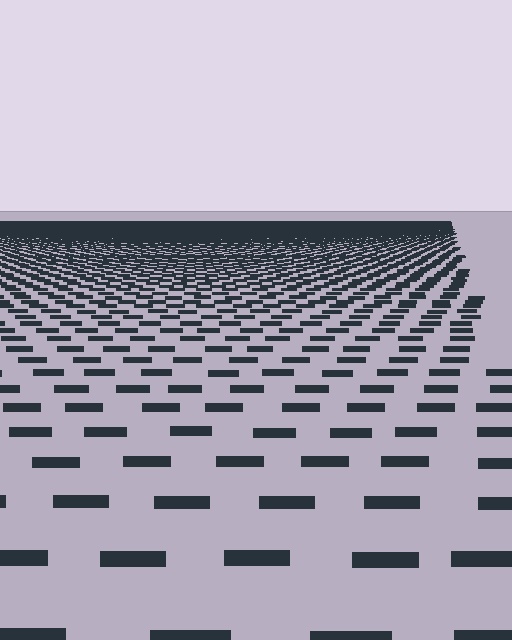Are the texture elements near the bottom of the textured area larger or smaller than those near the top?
Larger. Near the bottom, elements are closer to the viewer and appear at a bigger on-screen size.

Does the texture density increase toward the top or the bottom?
Density increases toward the top.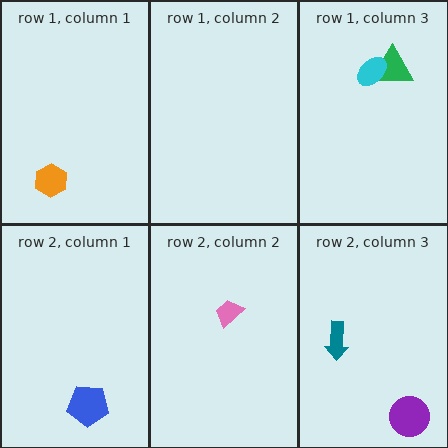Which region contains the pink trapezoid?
The row 2, column 2 region.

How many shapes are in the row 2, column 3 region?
2.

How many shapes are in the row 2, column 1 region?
1.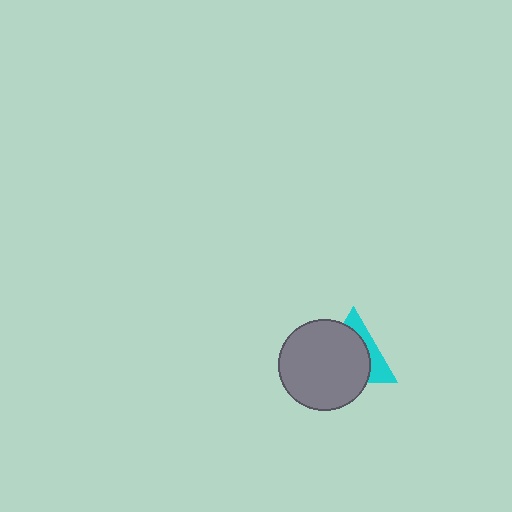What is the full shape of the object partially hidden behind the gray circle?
The partially hidden object is a cyan triangle.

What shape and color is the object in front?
The object in front is a gray circle.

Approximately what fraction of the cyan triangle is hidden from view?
Roughly 68% of the cyan triangle is hidden behind the gray circle.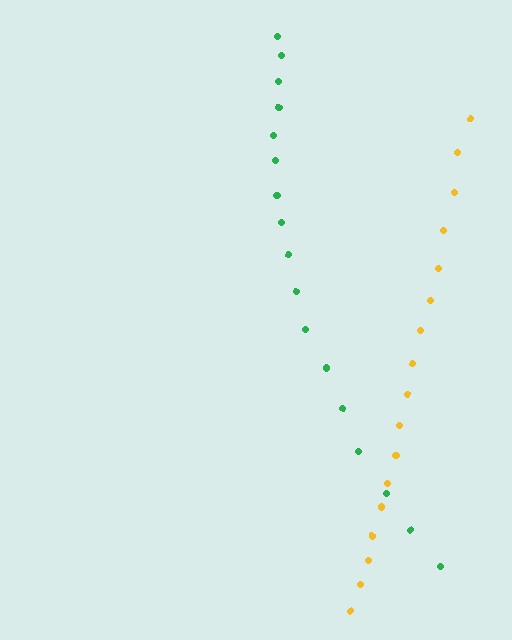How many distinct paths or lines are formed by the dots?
There are 2 distinct paths.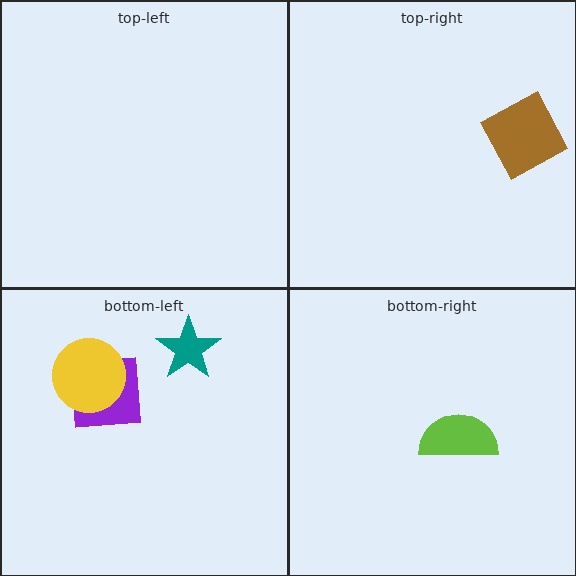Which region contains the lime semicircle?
The bottom-right region.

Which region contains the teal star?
The bottom-left region.